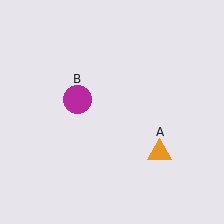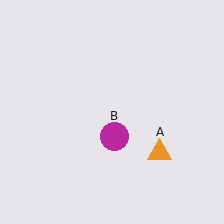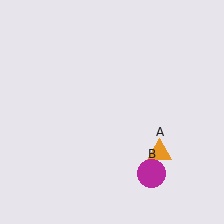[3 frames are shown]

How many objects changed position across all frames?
1 object changed position: magenta circle (object B).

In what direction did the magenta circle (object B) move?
The magenta circle (object B) moved down and to the right.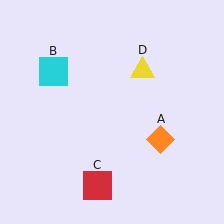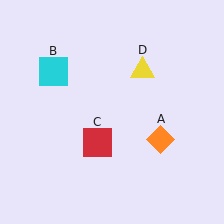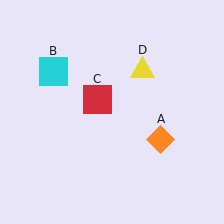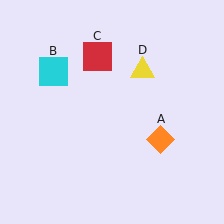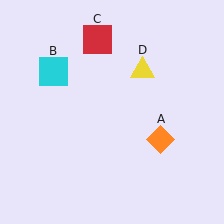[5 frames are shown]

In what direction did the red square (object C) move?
The red square (object C) moved up.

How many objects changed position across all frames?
1 object changed position: red square (object C).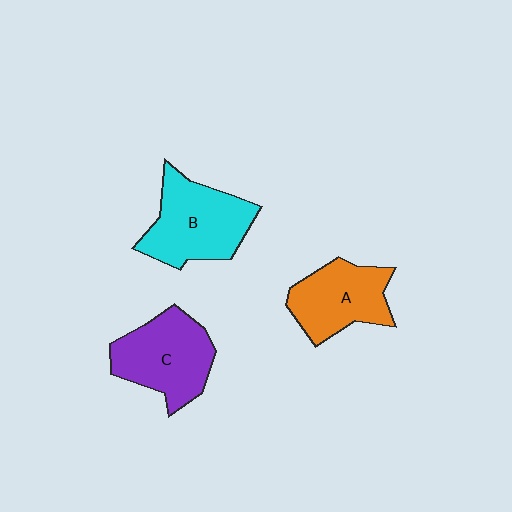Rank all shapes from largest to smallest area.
From largest to smallest: B (cyan), C (purple), A (orange).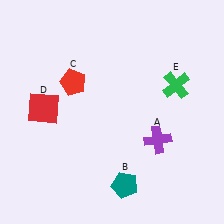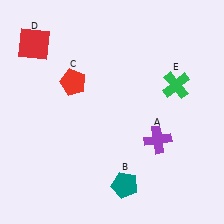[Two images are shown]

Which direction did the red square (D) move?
The red square (D) moved up.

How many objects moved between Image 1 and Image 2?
1 object moved between the two images.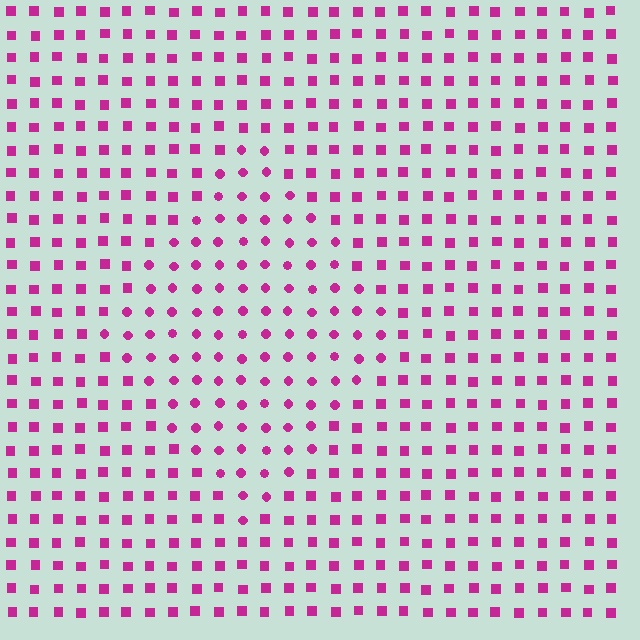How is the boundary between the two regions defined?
The boundary is defined by a change in element shape: circles inside vs. squares outside. All elements share the same color and spacing.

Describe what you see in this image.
The image is filled with small magenta elements arranged in a uniform grid. A diamond-shaped region contains circles, while the surrounding area contains squares. The boundary is defined purely by the change in element shape.